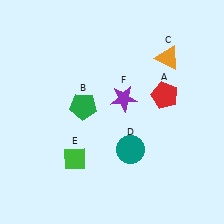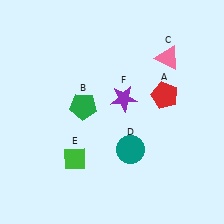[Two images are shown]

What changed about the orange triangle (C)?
In Image 1, C is orange. In Image 2, it changed to pink.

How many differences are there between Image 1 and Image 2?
There is 1 difference between the two images.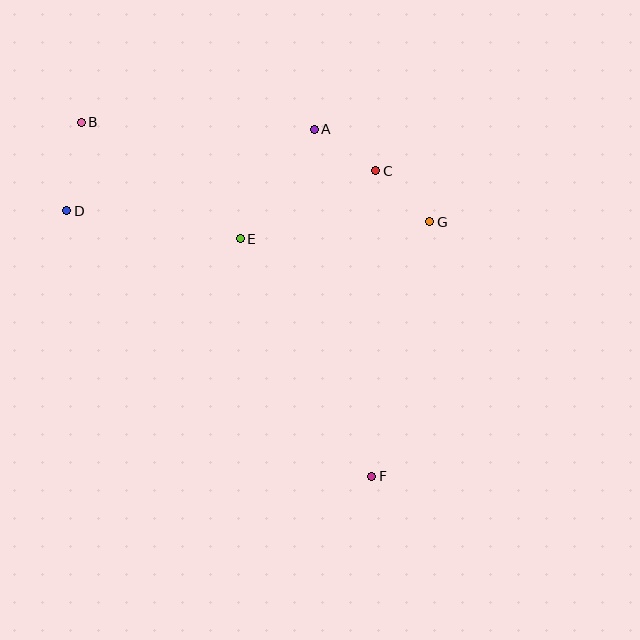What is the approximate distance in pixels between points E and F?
The distance between E and F is approximately 271 pixels.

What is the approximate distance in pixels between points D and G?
The distance between D and G is approximately 363 pixels.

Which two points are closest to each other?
Points A and C are closest to each other.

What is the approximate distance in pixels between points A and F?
The distance between A and F is approximately 352 pixels.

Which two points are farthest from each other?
Points B and F are farthest from each other.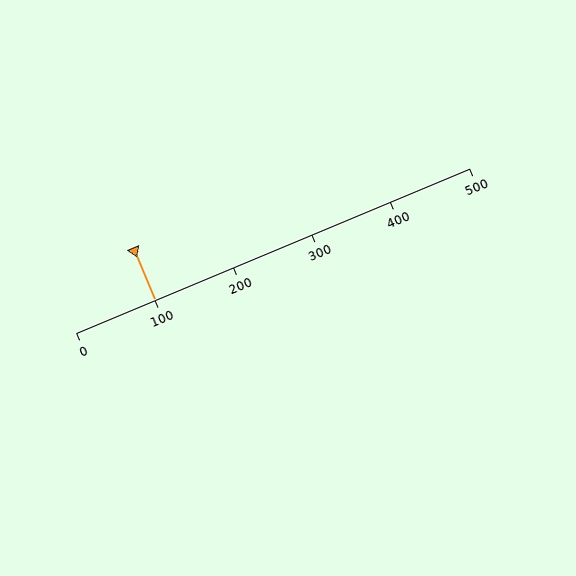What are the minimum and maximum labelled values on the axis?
The axis runs from 0 to 500.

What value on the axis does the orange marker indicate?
The marker indicates approximately 100.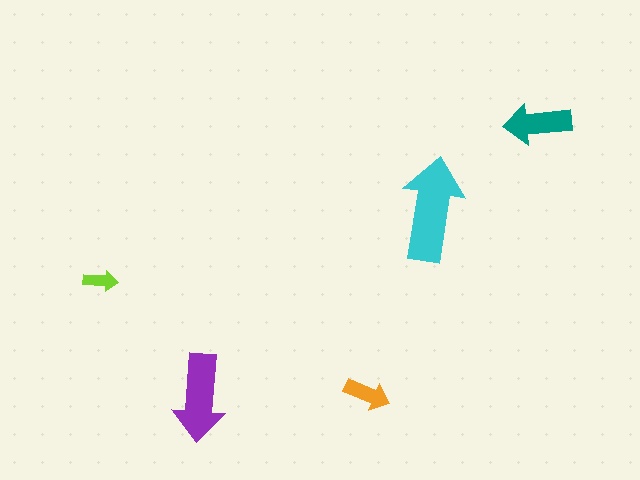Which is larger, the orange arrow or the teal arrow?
The teal one.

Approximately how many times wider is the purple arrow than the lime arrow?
About 2.5 times wider.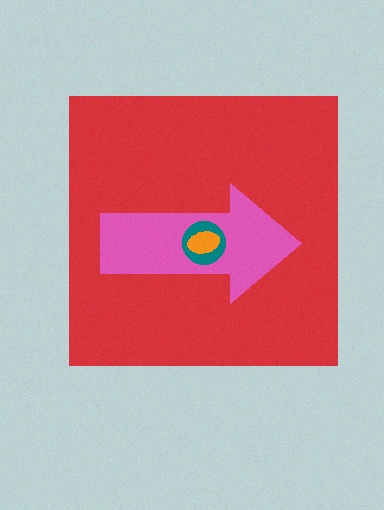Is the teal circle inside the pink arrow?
Yes.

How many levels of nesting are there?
4.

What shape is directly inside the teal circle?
The orange ellipse.